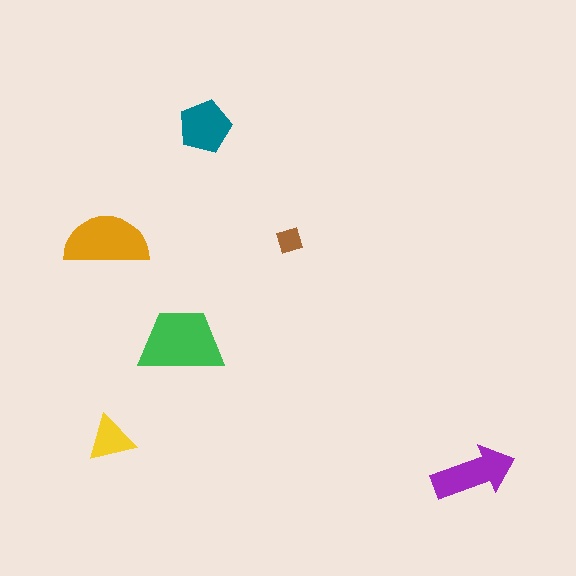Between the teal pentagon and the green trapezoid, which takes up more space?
The green trapezoid.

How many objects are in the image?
There are 6 objects in the image.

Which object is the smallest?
The brown diamond.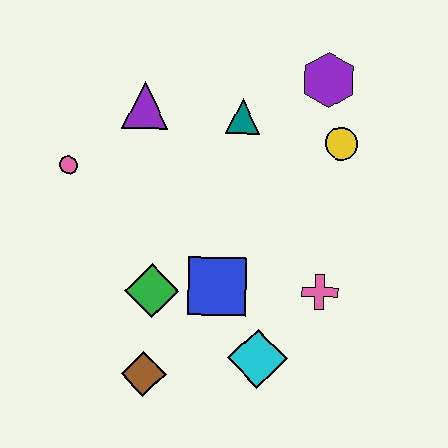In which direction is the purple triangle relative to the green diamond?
The purple triangle is above the green diamond.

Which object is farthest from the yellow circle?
The brown diamond is farthest from the yellow circle.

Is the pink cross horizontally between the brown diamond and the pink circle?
No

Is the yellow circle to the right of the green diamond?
Yes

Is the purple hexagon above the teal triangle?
Yes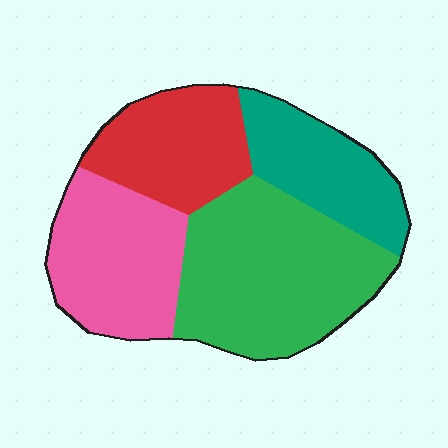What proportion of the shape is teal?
Teal covers 19% of the shape.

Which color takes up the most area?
Green, at roughly 35%.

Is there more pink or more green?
Green.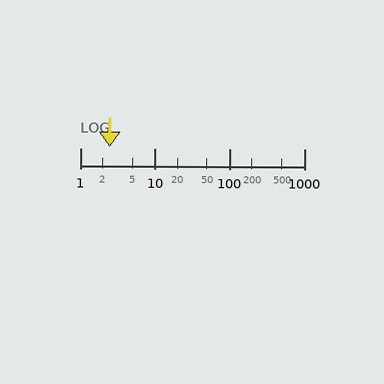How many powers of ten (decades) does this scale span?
The scale spans 3 decades, from 1 to 1000.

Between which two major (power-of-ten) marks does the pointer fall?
The pointer is between 1 and 10.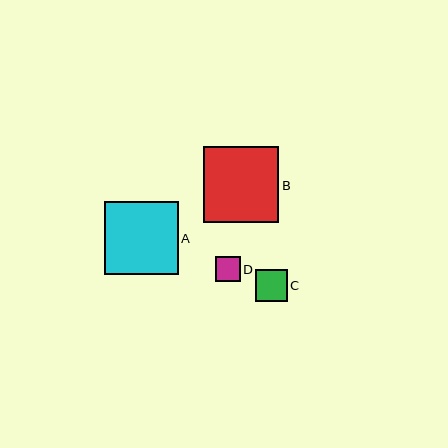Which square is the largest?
Square B is the largest with a size of approximately 76 pixels.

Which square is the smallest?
Square D is the smallest with a size of approximately 25 pixels.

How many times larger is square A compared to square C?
Square A is approximately 2.4 times the size of square C.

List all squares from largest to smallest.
From largest to smallest: B, A, C, D.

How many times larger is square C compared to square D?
Square C is approximately 1.2 times the size of square D.